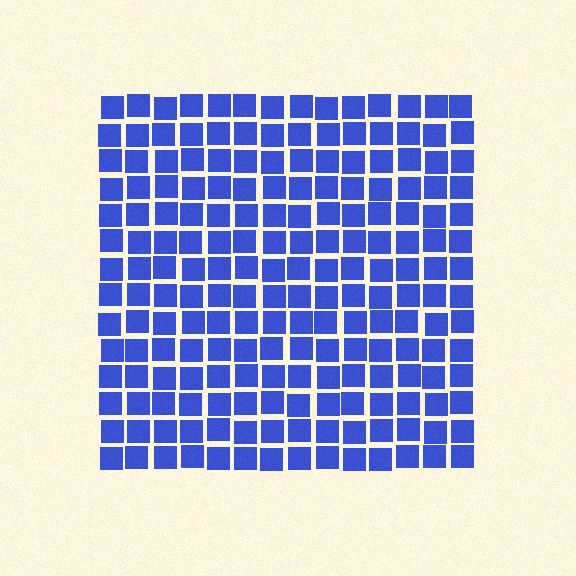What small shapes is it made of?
It is made of small squares.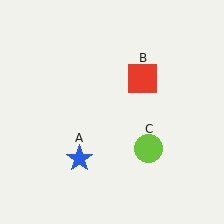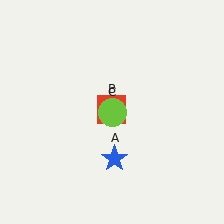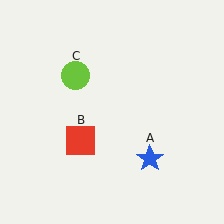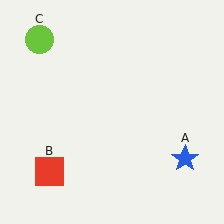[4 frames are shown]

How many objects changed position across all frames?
3 objects changed position: blue star (object A), red square (object B), lime circle (object C).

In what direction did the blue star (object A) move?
The blue star (object A) moved right.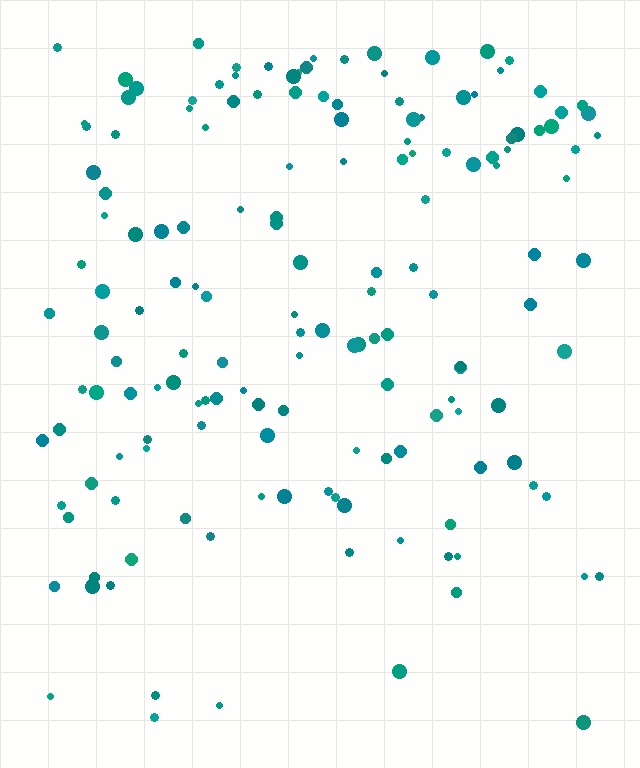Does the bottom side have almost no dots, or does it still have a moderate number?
Still a moderate number, just noticeably fewer than the top.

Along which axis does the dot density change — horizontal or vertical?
Vertical.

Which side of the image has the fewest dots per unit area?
The bottom.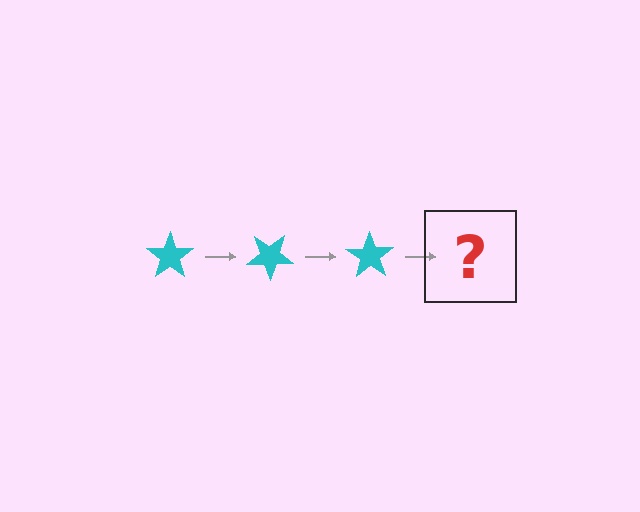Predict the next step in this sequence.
The next step is a cyan star rotated 105 degrees.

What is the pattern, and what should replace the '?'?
The pattern is that the star rotates 35 degrees each step. The '?' should be a cyan star rotated 105 degrees.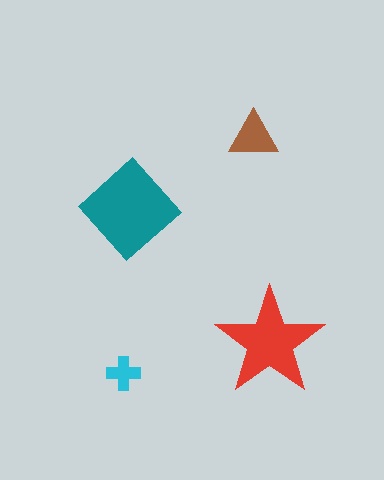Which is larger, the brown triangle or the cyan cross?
The brown triangle.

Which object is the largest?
The teal diamond.